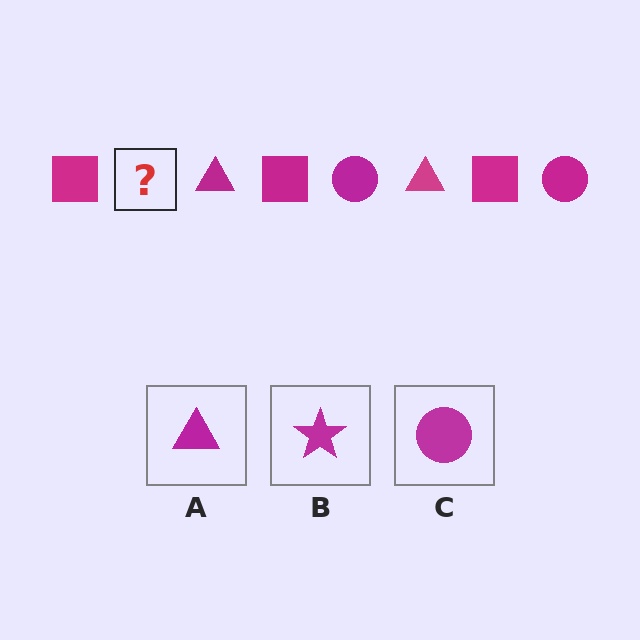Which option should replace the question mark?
Option C.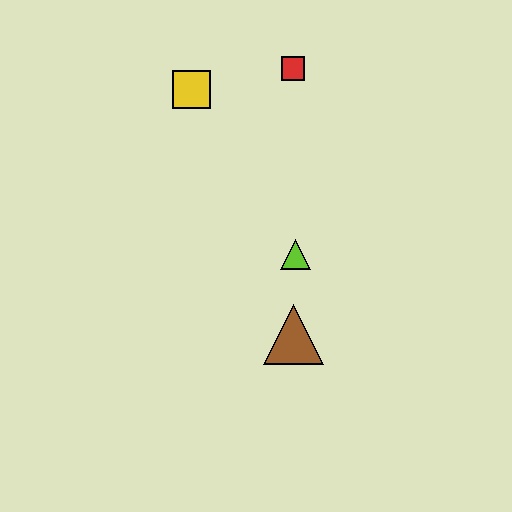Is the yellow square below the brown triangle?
No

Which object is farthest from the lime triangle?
The yellow square is farthest from the lime triangle.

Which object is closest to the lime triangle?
The brown triangle is closest to the lime triangle.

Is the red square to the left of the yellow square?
No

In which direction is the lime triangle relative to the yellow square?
The lime triangle is below the yellow square.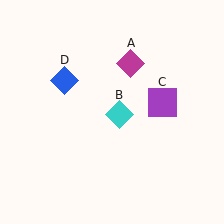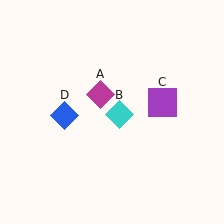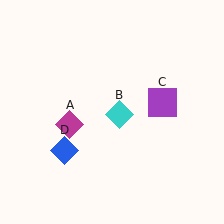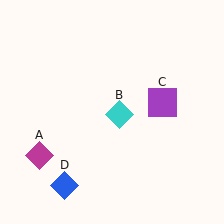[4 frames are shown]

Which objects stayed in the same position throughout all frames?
Cyan diamond (object B) and purple square (object C) remained stationary.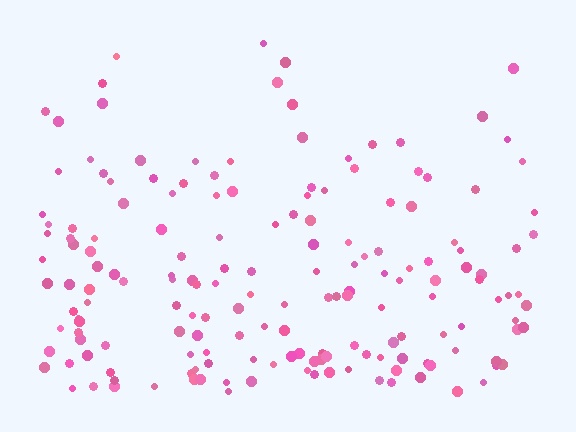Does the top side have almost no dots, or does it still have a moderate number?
Still a moderate number, just noticeably fewer than the bottom.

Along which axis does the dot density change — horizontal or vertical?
Vertical.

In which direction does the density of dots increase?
From top to bottom, with the bottom side densest.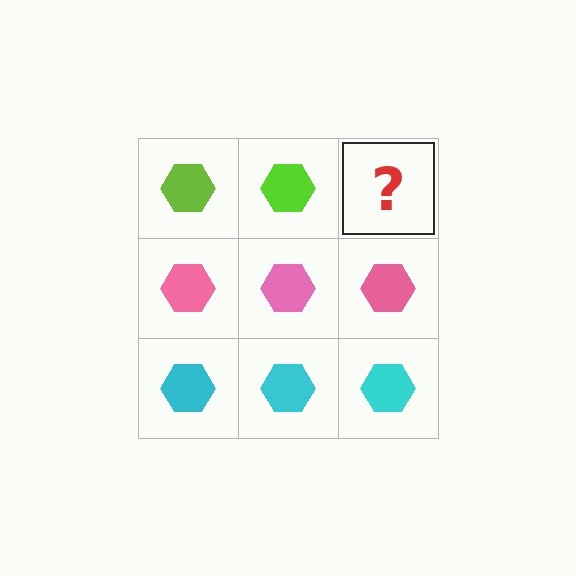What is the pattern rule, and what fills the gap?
The rule is that each row has a consistent color. The gap should be filled with a lime hexagon.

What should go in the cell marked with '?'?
The missing cell should contain a lime hexagon.